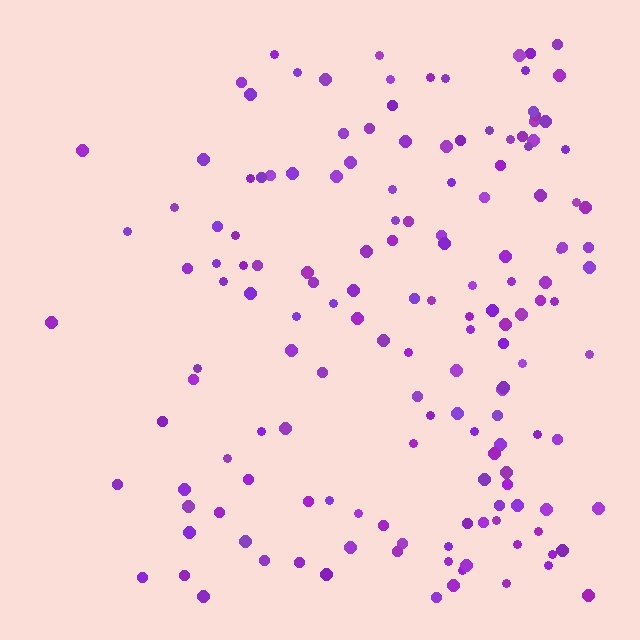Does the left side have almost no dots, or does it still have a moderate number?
Still a moderate number, just noticeably fewer than the right.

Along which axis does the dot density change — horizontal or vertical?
Horizontal.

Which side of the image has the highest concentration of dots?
The right.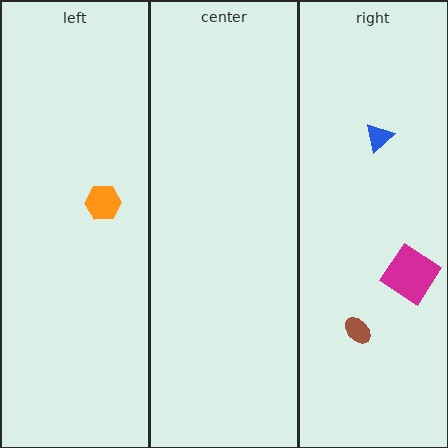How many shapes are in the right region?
3.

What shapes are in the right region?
The brown ellipse, the blue triangle, the magenta diamond.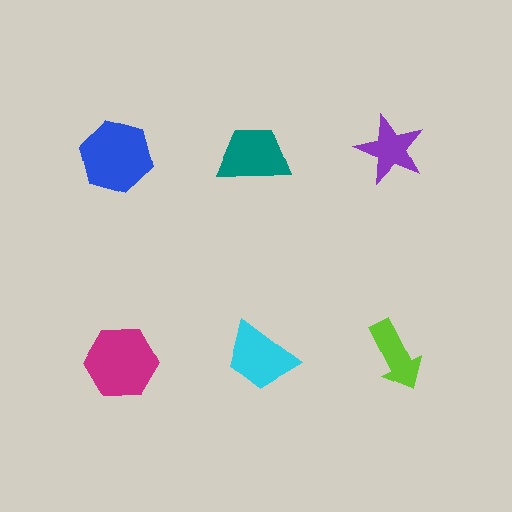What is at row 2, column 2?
A cyan trapezoid.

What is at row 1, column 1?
A blue hexagon.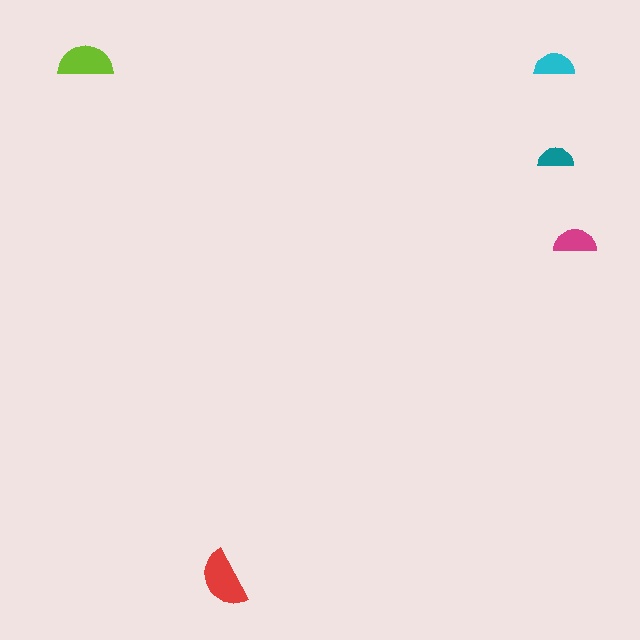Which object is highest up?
The lime semicircle is topmost.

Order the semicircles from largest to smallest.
the red one, the lime one, the magenta one, the cyan one, the teal one.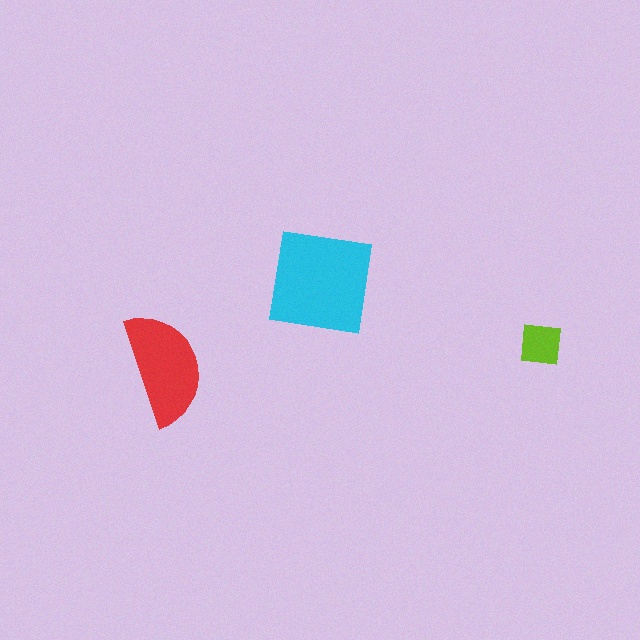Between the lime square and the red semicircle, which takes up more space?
The red semicircle.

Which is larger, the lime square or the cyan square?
The cyan square.